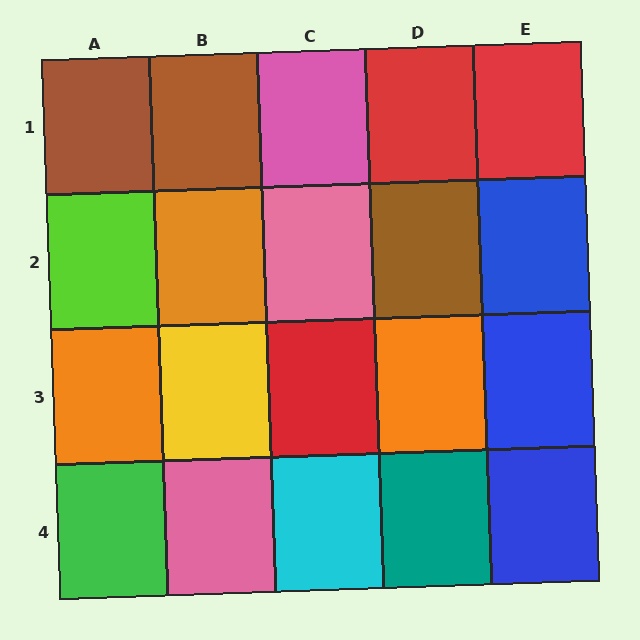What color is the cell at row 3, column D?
Orange.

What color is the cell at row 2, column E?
Blue.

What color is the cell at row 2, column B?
Orange.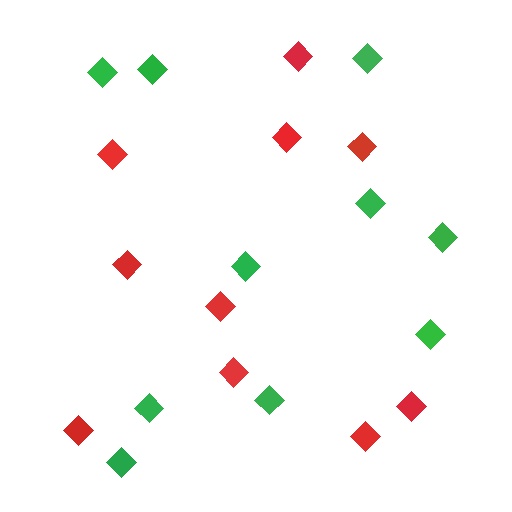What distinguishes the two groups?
There are 2 groups: one group of red diamonds (10) and one group of green diamonds (10).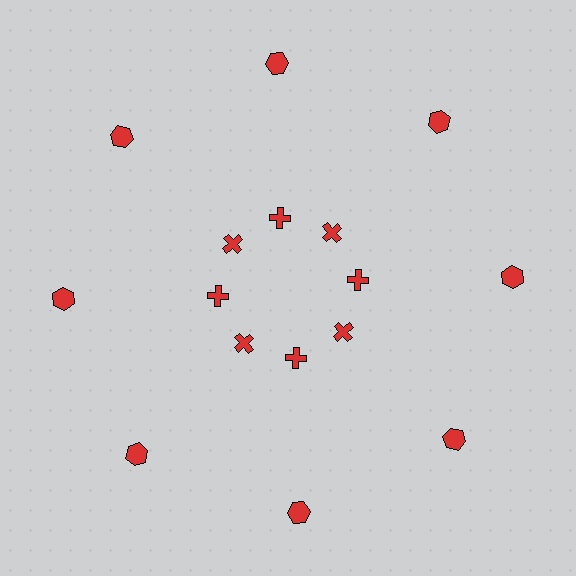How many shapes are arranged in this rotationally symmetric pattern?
There are 16 shapes, arranged in 8 groups of 2.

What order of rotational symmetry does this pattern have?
This pattern has 8-fold rotational symmetry.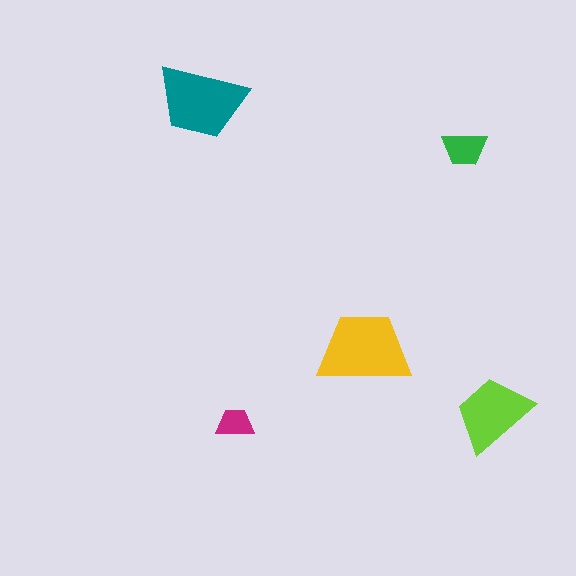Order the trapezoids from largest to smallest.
the yellow one, the teal one, the lime one, the green one, the magenta one.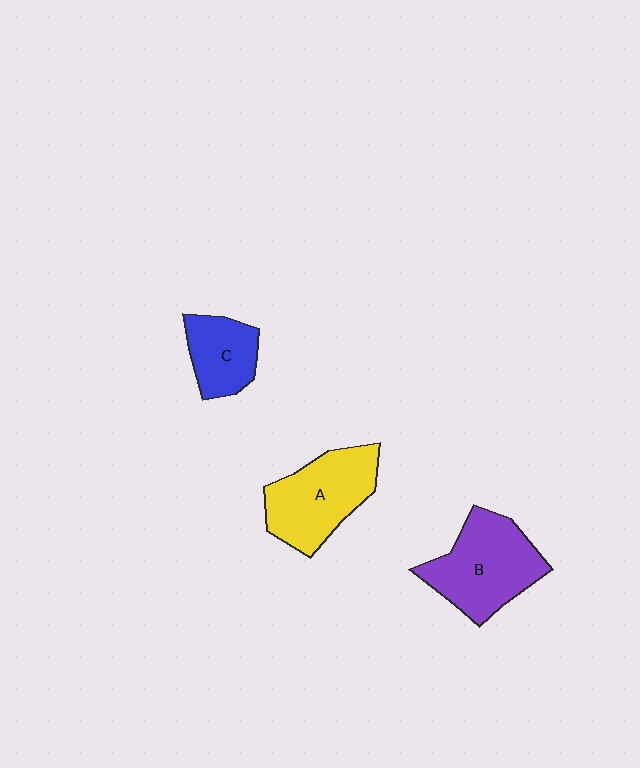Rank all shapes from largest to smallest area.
From largest to smallest: B (purple), A (yellow), C (blue).